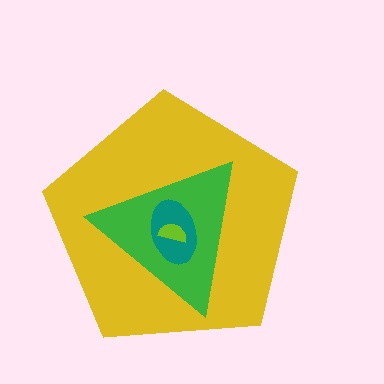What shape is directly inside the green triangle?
The teal ellipse.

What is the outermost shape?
The yellow pentagon.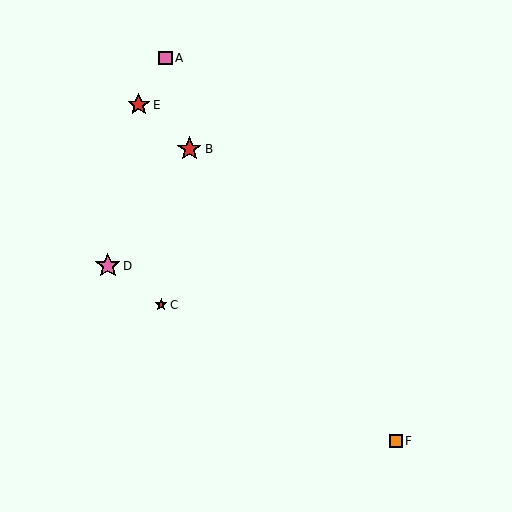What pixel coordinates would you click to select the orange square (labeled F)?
Click at (396, 441) to select the orange square F.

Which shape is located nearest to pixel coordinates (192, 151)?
The red star (labeled B) at (189, 149) is nearest to that location.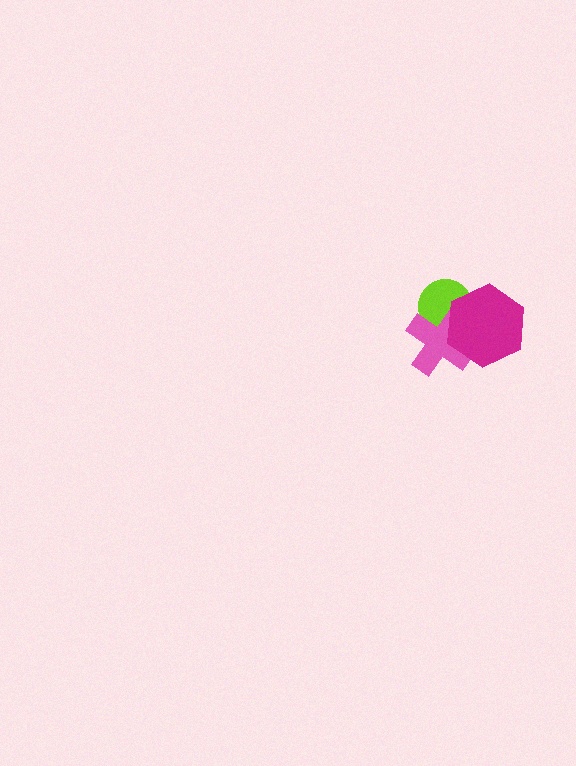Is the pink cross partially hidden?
Yes, it is partially covered by another shape.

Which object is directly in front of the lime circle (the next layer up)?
The pink cross is directly in front of the lime circle.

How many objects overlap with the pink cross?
2 objects overlap with the pink cross.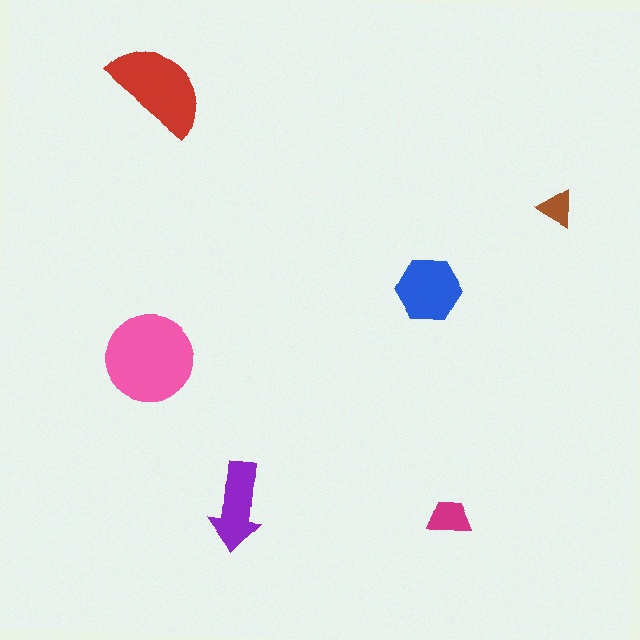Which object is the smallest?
The brown triangle.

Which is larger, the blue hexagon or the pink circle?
The pink circle.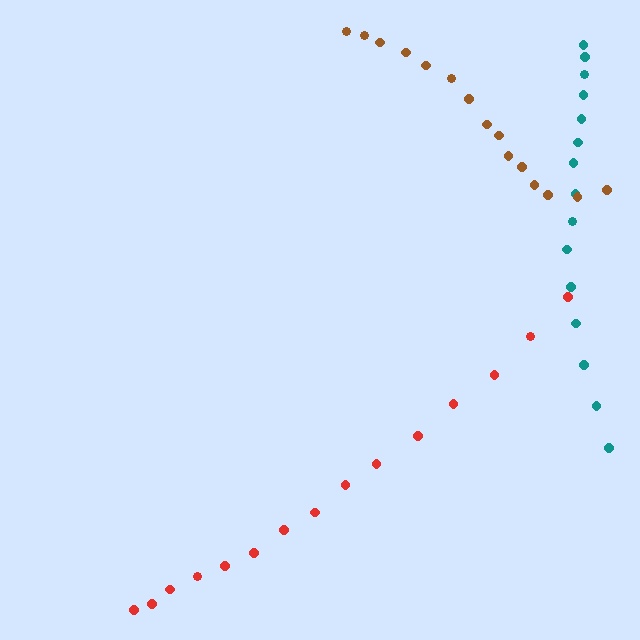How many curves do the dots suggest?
There are 3 distinct paths.